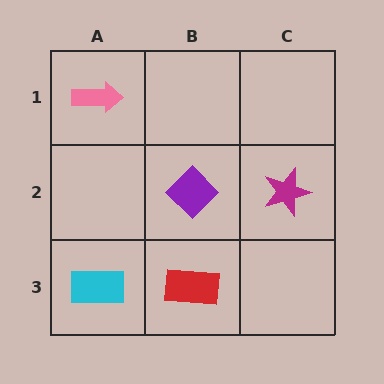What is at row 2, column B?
A purple diamond.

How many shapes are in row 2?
2 shapes.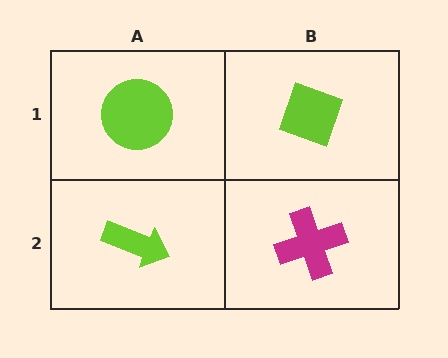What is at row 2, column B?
A magenta cross.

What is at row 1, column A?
A lime circle.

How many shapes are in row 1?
2 shapes.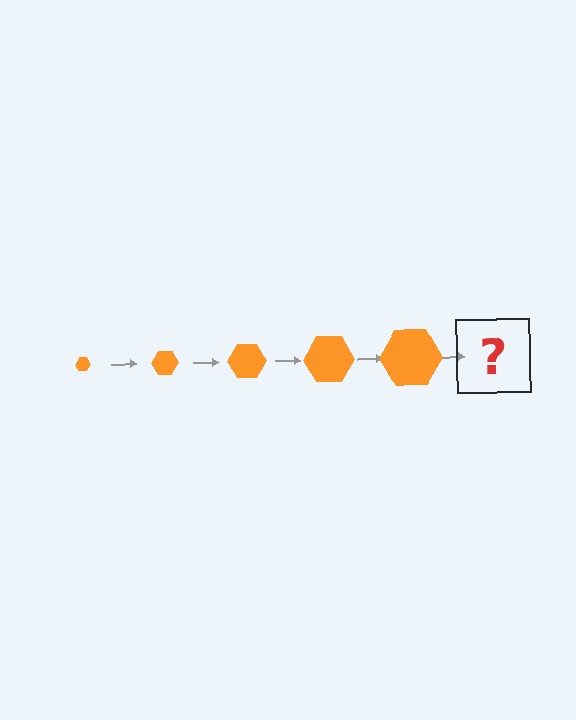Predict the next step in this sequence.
The next step is an orange hexagon, larger than the previous one.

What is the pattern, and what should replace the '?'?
The pattern is that the hexagon gets progressively larger each step. The '?' should be an orange hexagon, larger than the previous one.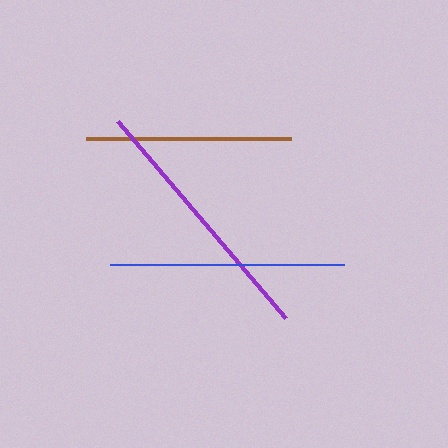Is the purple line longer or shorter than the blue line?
The purple line is longer than the blue line.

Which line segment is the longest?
The purple line is the longest at approximately 259 pixels.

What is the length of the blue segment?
The blue segment is approximately 233 pixels long.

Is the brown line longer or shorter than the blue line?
The blue line is longer than the brown line.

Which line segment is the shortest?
The brown line is the shortest at approximately 205 pixels.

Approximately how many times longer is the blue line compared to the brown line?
The blue line is approximately 1.1 times the length of the brown line.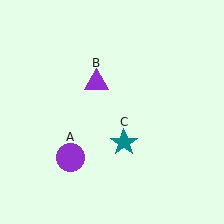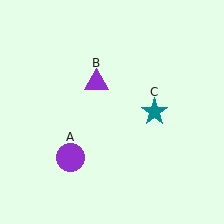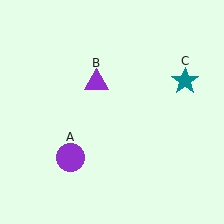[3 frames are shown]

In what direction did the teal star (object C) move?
The teal star (object C) moved up and to the right.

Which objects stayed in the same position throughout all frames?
Purple circle (object A) and purple triangle (object B) remained stationary.